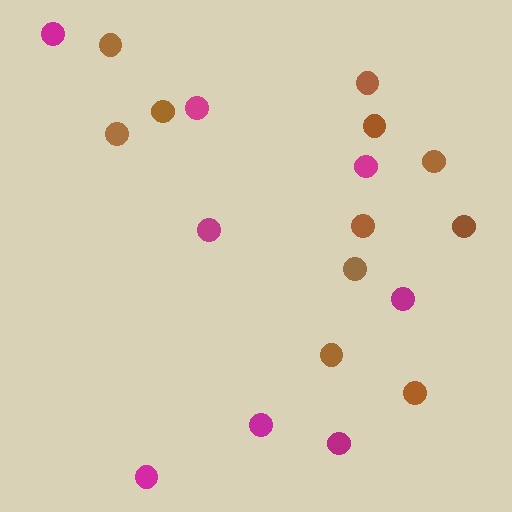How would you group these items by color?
There are 2 groups: one group of brown circles (11) and one group of magenta circles (8).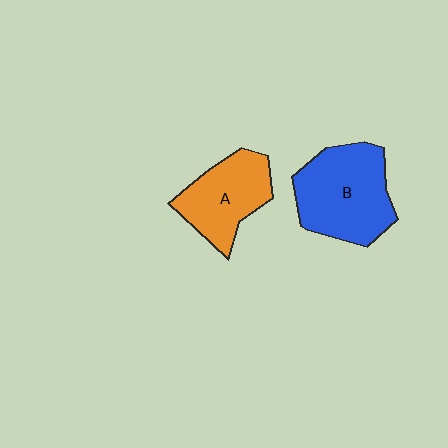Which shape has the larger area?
Shape B (blue).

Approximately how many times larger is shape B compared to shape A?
Approximately 1.3 times.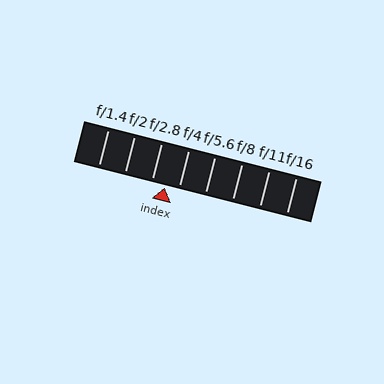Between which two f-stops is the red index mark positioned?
The index mark is between f/2.8 and f/4.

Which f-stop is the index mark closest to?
The index mark is closest to f/4.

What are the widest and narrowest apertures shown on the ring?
The widest aperture shown is f/1.4 and the narrowest is f/16.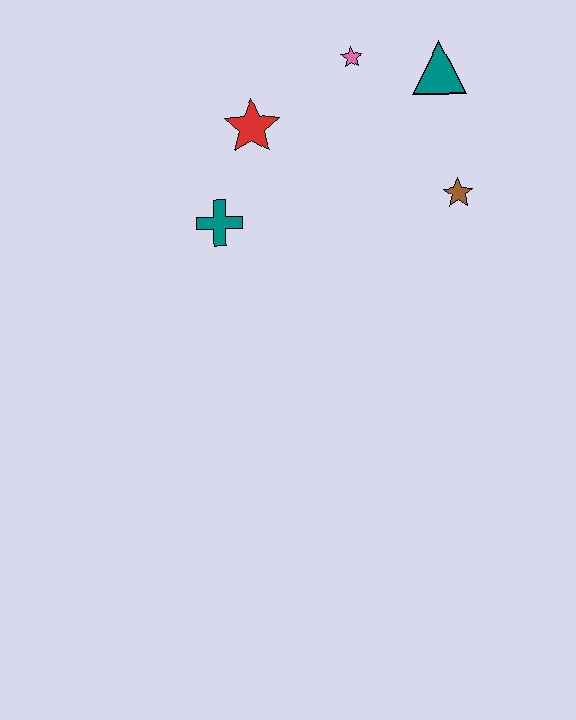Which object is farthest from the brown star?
The teal cross is farthest from the brown star.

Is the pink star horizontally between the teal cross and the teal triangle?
Yes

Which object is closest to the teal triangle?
The pink star is closest to the teal triangle.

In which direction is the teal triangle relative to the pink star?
The teal triangle is to the right of the pink star.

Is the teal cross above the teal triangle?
No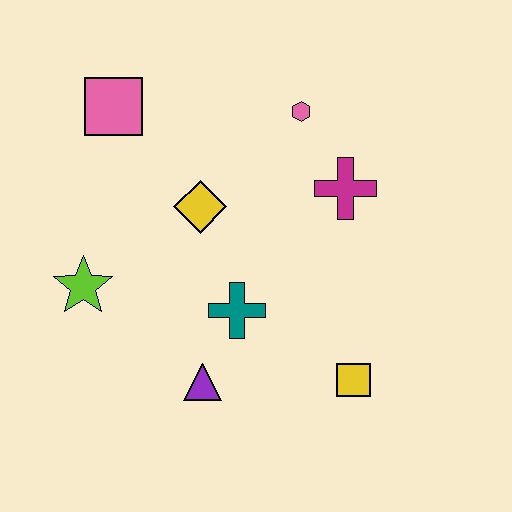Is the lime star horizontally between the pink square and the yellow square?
No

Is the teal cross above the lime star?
No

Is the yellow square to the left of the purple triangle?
No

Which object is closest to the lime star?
The yellow diamond is closest to the lime star.